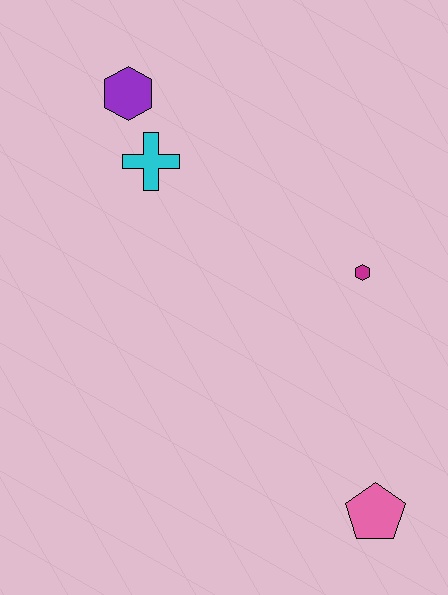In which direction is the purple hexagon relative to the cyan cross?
The purple hexagon is above the cyan cross.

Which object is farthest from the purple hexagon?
The pink pentagon is farthest from the purple hexagon.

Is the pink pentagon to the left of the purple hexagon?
No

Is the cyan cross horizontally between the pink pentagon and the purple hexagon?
Yes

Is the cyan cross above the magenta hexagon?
Yes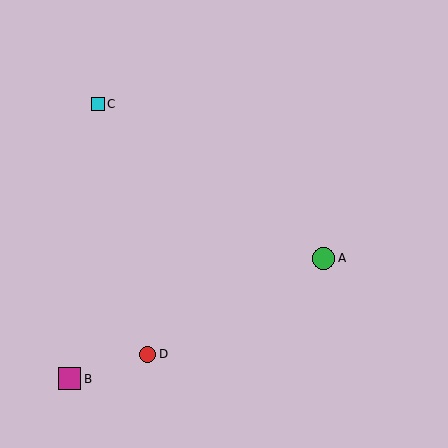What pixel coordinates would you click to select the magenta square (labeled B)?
Click at (70, 379) to select the magenta square B.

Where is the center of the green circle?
The center of the green circle is at (324, 258).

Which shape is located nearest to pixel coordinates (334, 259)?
The green circle (labeled A) at (324, 258) is nearest to that location.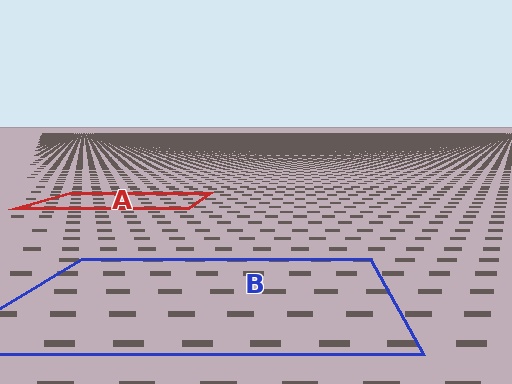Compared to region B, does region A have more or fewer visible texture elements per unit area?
Region A has more texture elements per unit area — they are packed more densely because it is farther away.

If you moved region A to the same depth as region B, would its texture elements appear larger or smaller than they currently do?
They would appear larger. At a closer depth, the same texture elements are projected at a bigger on-screen size.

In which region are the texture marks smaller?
The texture marks are smaller in region A, because it is farther away.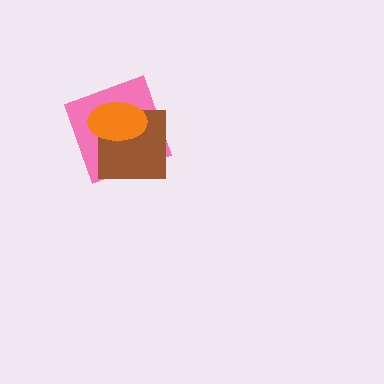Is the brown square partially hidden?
Yes, it is partially covered by another shape.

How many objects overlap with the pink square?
2 objects overlap with the pink square.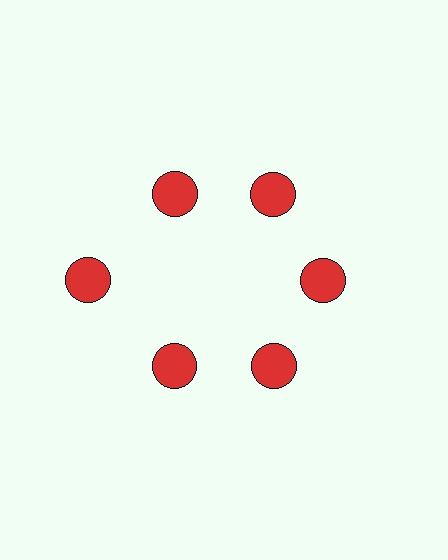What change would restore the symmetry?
The symmetry would be restored by moving it inward, back onto the ring so that all 6 circles sit at equal angles and equal distance from the center.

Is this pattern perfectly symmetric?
No. The 6 red circles are arranged in a ring, but one element near the 9 o'clock position is pushed outward from the center, breaking the 6-fold rotational symmetry.